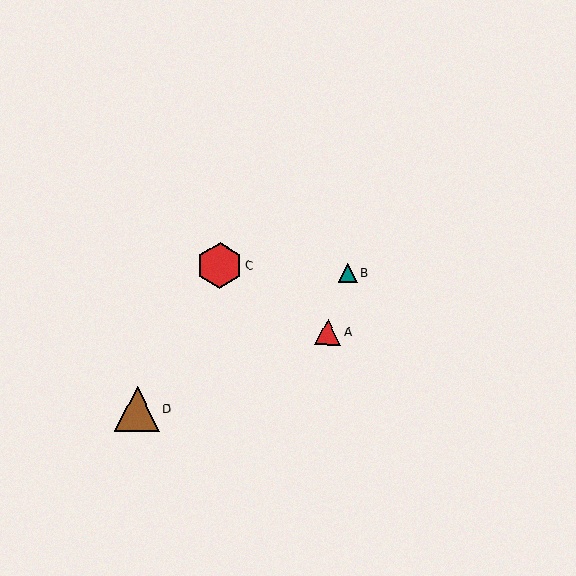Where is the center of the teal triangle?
The center of the teal triangle is at (348, 273).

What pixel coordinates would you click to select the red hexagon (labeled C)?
Click at (220, 266) to select the red hexagon C.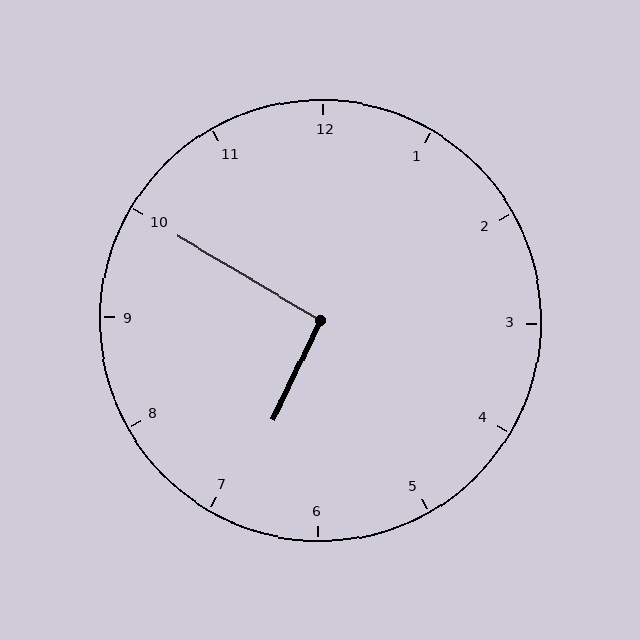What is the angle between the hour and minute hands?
Approximately 95 degrees.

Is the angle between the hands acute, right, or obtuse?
It is right.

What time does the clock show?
6:50.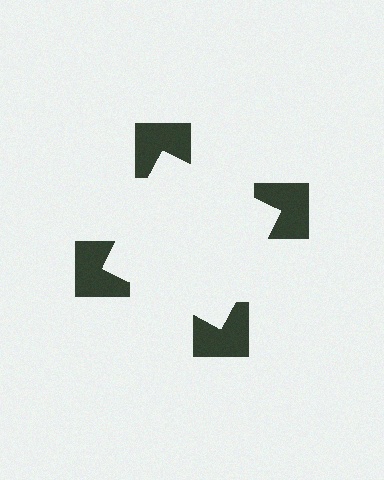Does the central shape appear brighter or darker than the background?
It typically appears slightly brighter than the background, even though no actual brightness change is drawn.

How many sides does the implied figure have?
4 sides.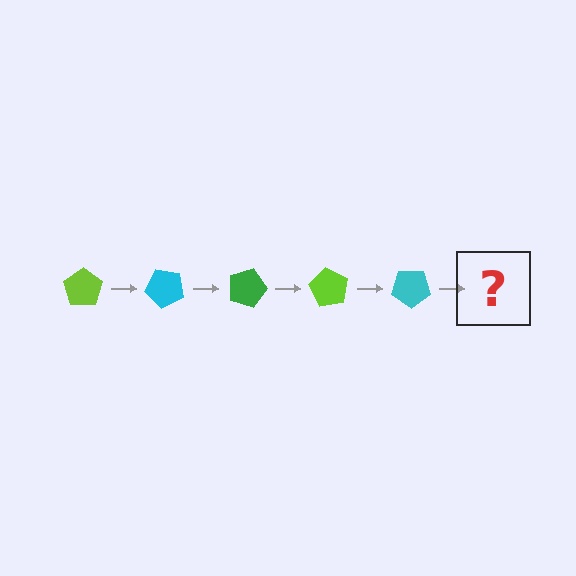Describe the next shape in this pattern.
It should be a green pentagon, rotated 225 degrees from the start.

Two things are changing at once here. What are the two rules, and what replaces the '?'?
The two rules are that it rotates 45 degrees each step and the color cycles through lime, cyan, and green. The '?' should be a green pentagon, rotated 225 degrees from the start.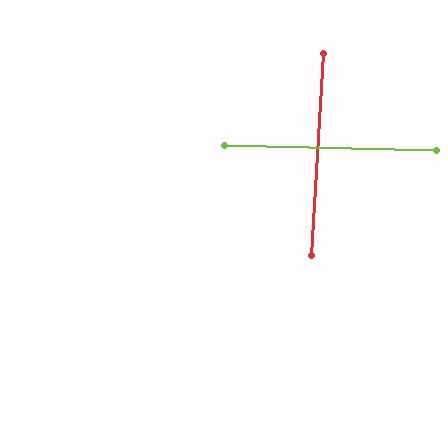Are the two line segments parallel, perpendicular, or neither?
Perpendicular — they meet at approximately 88°.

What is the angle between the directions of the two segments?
Approximately 88 degrees.